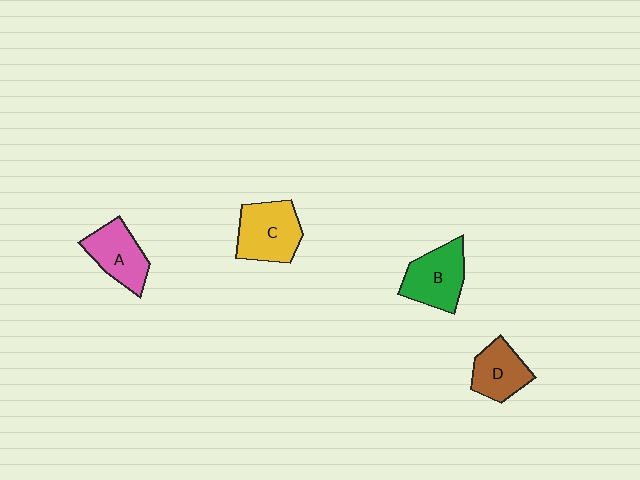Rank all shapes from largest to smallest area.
From largest to smallest: C (yellow), B (green), A (pink), D (brown).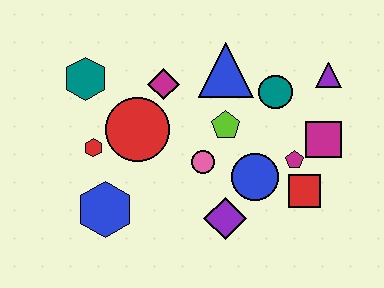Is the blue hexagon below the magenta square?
Yes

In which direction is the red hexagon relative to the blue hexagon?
The red hexagon is above the blue hexagon.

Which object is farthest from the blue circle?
The teal hexagon is farthest from the blue circle.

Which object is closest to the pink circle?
The lime pentagon is closest to the pink circle.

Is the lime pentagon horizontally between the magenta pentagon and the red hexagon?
Yes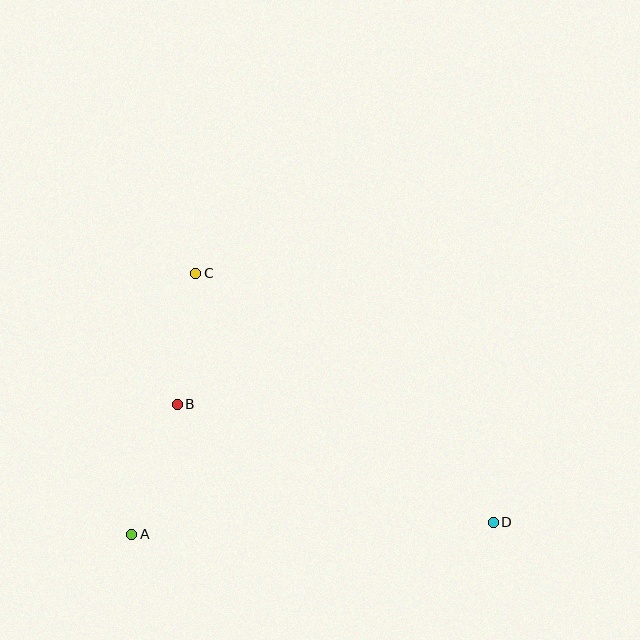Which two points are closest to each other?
Points B and C are closest to each other.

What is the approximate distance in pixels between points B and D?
The distance between B and D is approximately 338 pixels.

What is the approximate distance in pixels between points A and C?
The distance between A and C is approximately 268 pixels.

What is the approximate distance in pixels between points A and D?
The distance between A and D is approximately 362 pixels.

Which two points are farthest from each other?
Points C and D are farthest from each other.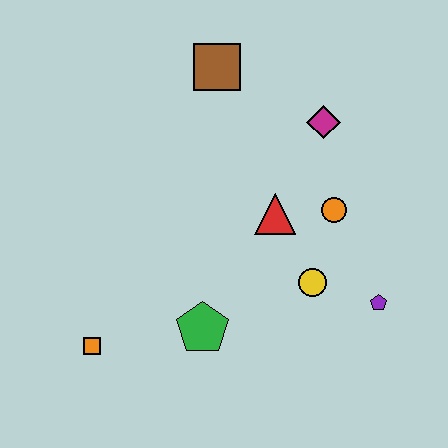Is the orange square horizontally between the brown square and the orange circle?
No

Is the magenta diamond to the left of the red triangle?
No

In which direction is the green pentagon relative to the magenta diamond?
The green pentagon is below the magenta diamond.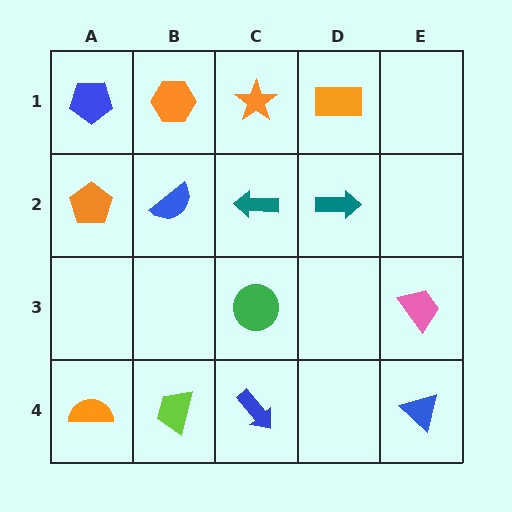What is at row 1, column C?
An orange star.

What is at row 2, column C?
A teal arrow.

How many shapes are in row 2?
4 shapes.